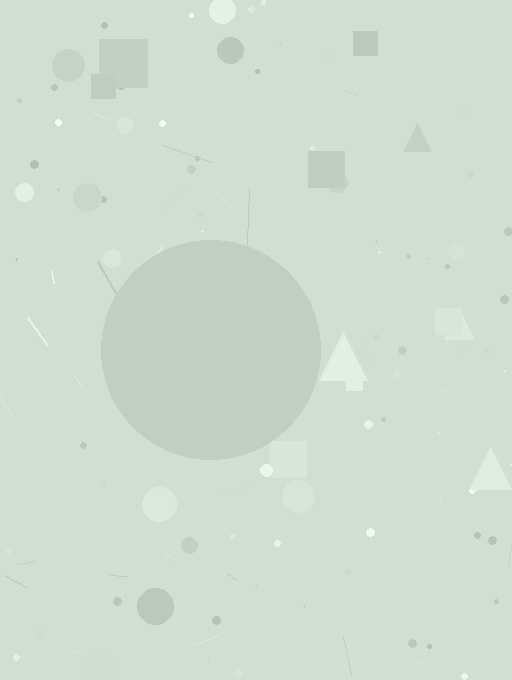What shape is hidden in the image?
A circle is hidden in the image.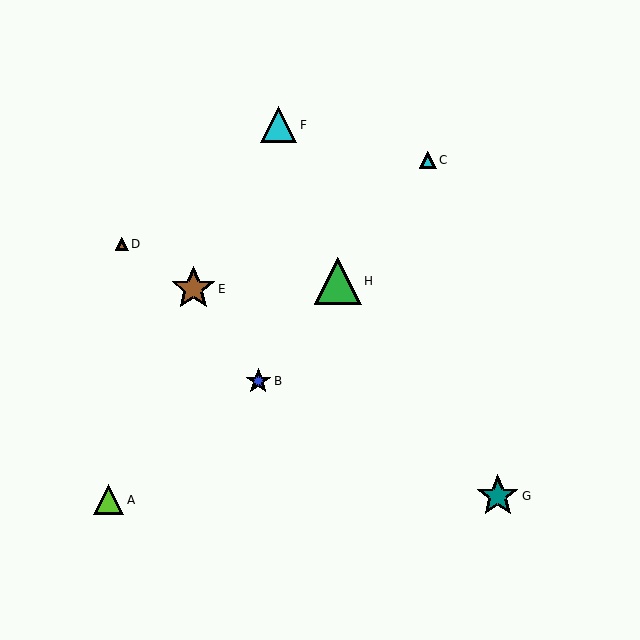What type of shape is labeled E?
Shape E is a brown star.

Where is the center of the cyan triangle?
The center of the cyan triangle is at (279, 125).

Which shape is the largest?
The green triangle (labeled H) is the largest.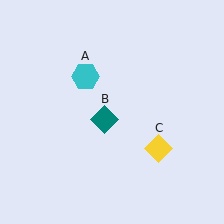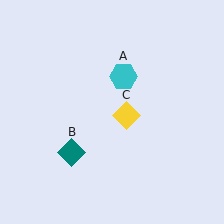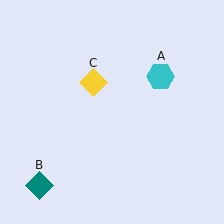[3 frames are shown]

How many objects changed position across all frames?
3 objects changed position: cyan hexagon (object A), teal diamond (object B), yellow diamond (object C).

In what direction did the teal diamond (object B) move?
The teal diamond (object B) moved down and to the left.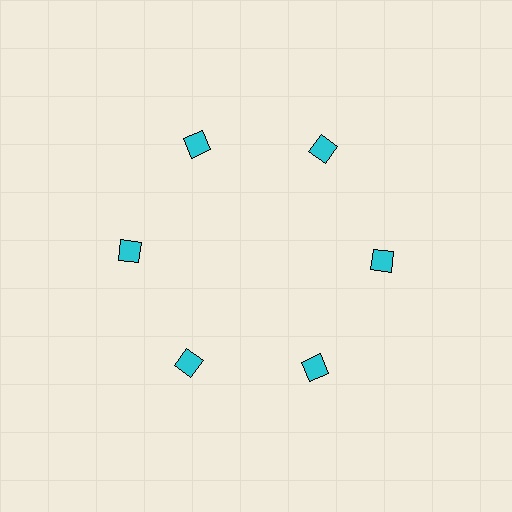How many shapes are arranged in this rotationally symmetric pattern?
There are 6 shapes, arranged in 6 groups of 1.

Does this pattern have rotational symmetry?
Yes, this pattern has 6-fold rotational symmetry. It looks the same after rotating 60 degrees around the center.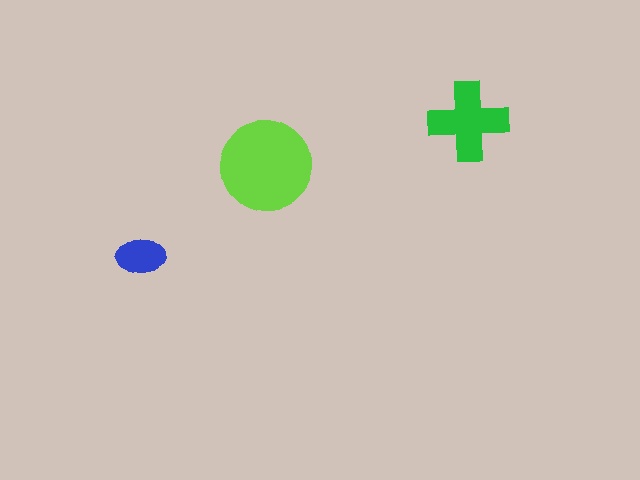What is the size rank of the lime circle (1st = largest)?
1st.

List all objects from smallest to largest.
The blue ellipse, the green cross, the lime circle.